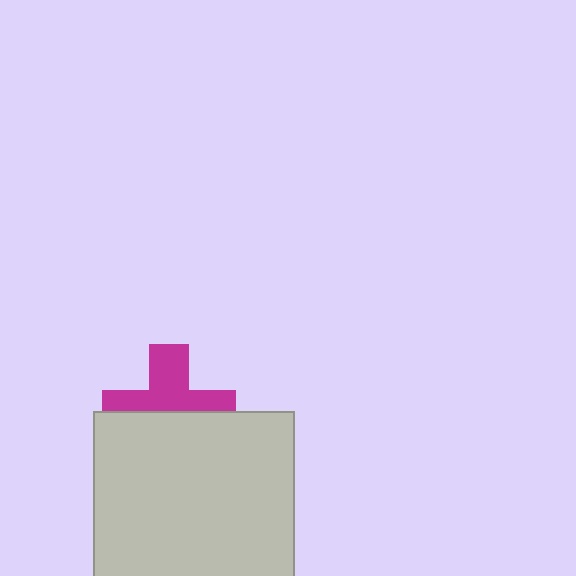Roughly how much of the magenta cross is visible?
About half of it is visible (roughly 51%).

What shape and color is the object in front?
The object in front is a light gray square.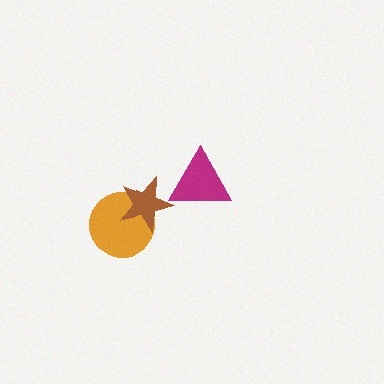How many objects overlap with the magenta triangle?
0 objects overlap with the magenta triangle.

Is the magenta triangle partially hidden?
No, no other shape covers it.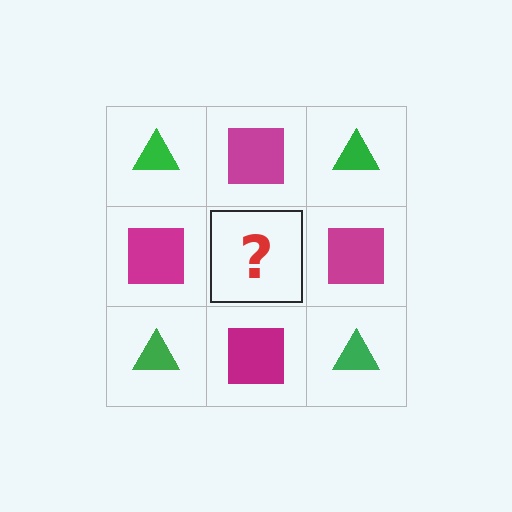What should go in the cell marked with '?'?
The missing cell should contain a green triangle.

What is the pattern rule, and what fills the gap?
The rule is that it alternates green triangle and magenta square in a checkerboard pattern. The gap should be filled with a green triangle.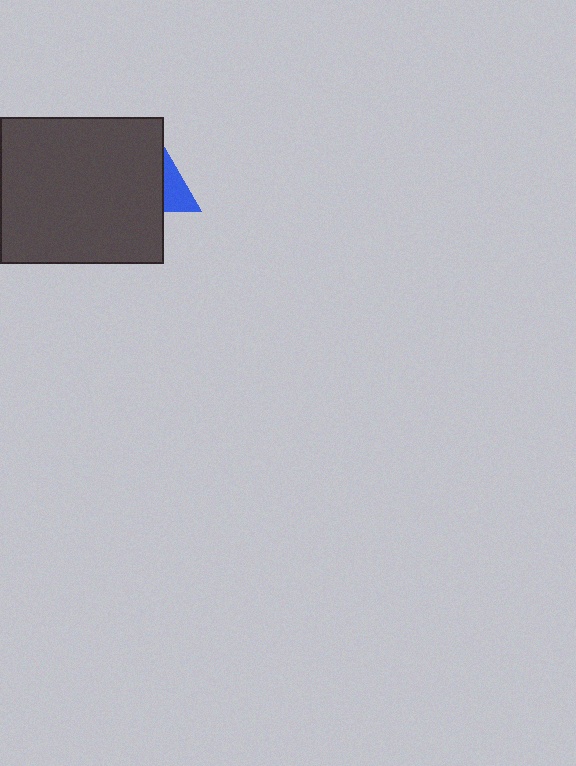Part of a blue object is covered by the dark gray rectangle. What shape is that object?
It is a triangle.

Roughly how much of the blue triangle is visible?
A small part of it is visible (roughly 31%).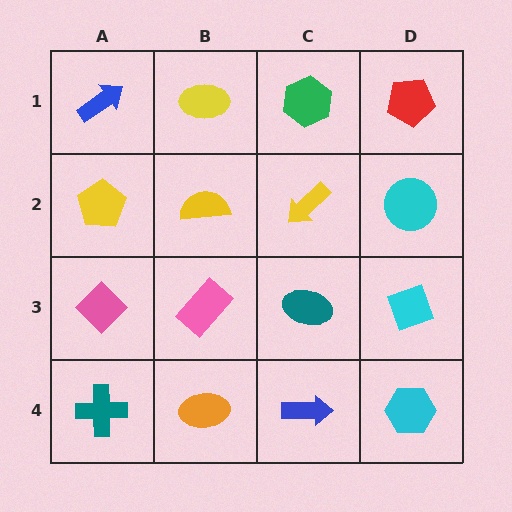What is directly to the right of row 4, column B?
A blue arrow.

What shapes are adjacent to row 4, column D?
A cyan diamond (row 3, column D), a blue arrow (row 4, column C).